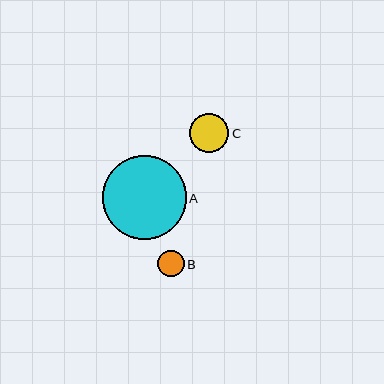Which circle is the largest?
Circle A is the largest with a size of approximately 84 pixels.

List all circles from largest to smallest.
From largest to smallest: A, C, B.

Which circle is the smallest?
Circle B is the smallest with a size of approximately 27 pixels.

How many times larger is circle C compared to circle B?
Circle C is approximately 1.5 times the size of circle B.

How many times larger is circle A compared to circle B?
Circle A is approximately 3.2 times the size of circle B.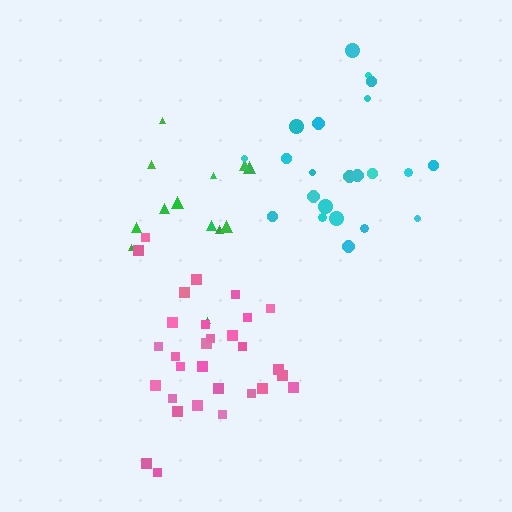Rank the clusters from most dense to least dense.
cyan, green, pink.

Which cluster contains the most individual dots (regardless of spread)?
Pink (30).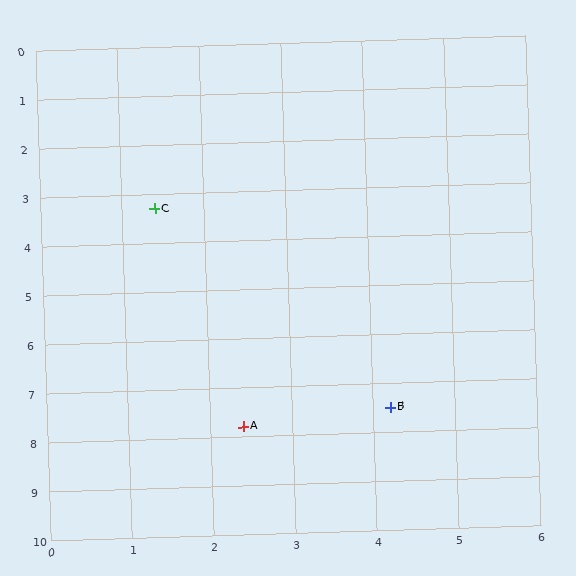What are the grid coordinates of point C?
Point C is at approximately (1.4, 3.3).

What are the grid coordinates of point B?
Point B is at approximately (4.2, 7.5).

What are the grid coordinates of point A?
Point A is at approximately (2.4, 7.8).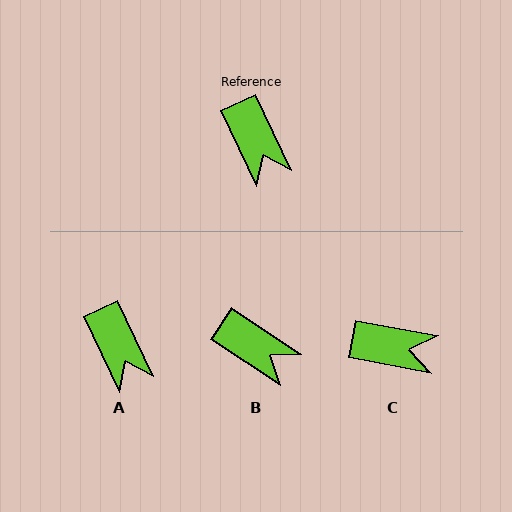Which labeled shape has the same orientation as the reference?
A.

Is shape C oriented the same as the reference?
No, it is off by about 54 degrees.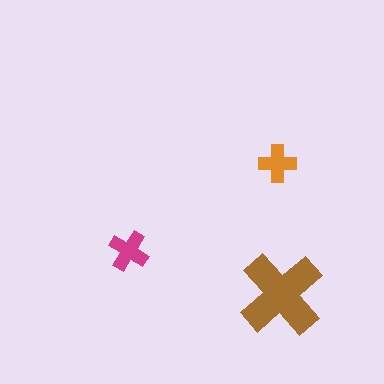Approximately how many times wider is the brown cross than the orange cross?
About 2.5 times wider.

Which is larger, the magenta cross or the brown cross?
The brown one.